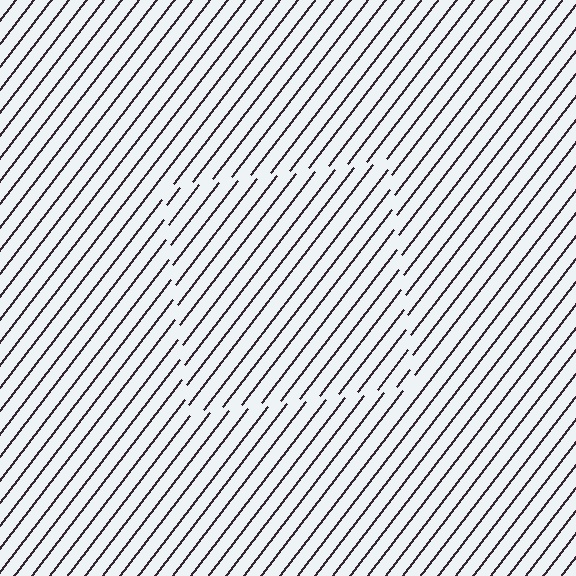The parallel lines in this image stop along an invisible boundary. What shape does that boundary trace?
An illusory square. The interior of the shape contains the same grating, shifted by half a period — the contour is defined by the phase discontinuity where line-ends from the inner and outer gratings abut.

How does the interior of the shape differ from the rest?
The interior of the shape contains the same grating, shifted by half a period — the contour is defined by the phase discontinuity where line-ends from the inner and outer gratings abut.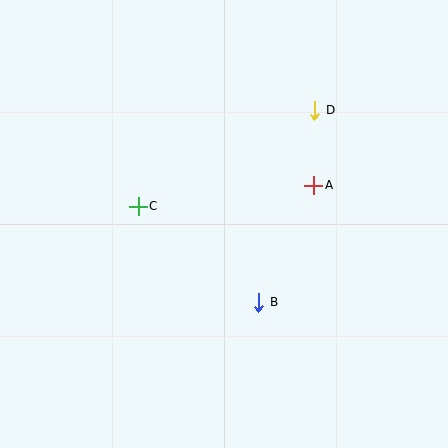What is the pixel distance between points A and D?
The distance between A and D is 75 pixels.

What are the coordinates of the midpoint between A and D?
The midpoint between A and D is at (314, 148).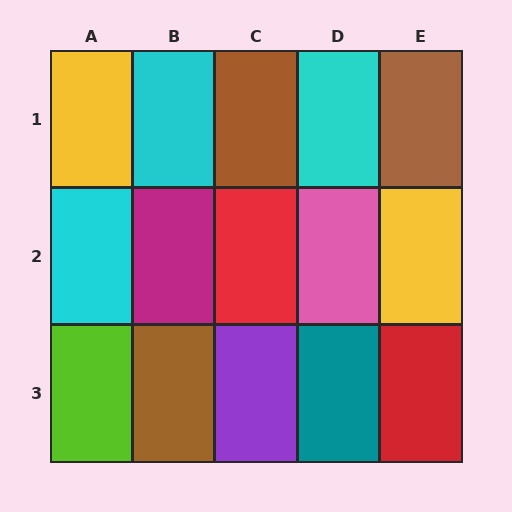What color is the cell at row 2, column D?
Pink.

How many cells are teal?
1 cell is teal.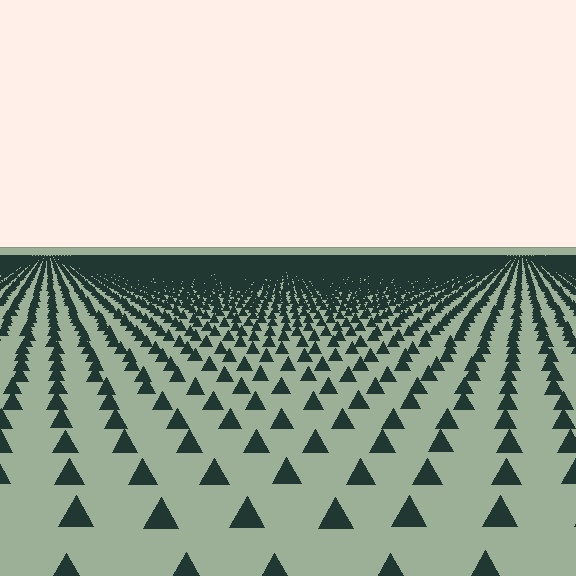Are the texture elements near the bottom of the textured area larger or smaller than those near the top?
Larger. Near the bottom, elements are closer to the viewer and appear at a bigger on-screen size.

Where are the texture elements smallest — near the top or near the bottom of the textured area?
Near the top.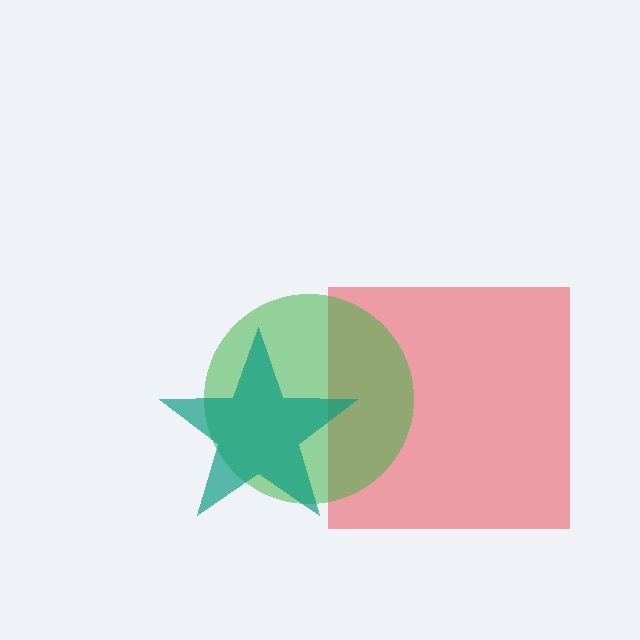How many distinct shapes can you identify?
There are 3 distinct shapes: a red square, a green circle, a teal star.